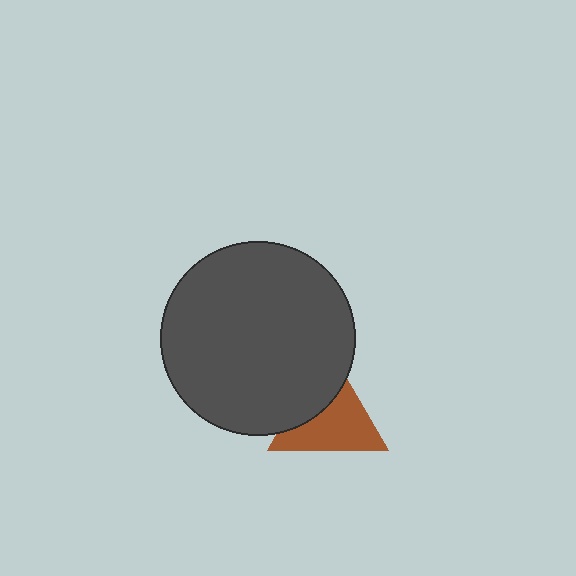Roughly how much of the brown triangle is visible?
About half of it is visible (roughly 63%).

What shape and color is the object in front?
The object in front is a dark gray circle.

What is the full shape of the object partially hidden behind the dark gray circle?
The partially hidden object is a brown triangle.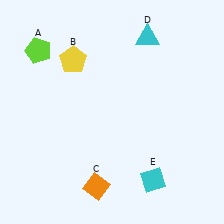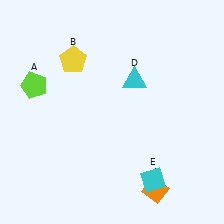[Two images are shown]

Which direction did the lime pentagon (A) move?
The lime pentagon (A) moved down.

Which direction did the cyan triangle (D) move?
The cyan triangle (D) moved down.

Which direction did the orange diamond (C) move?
The orange diamond (C) moved right.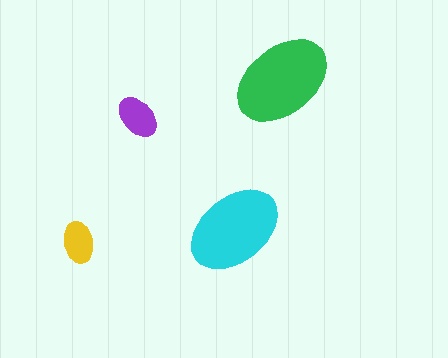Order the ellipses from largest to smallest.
the green one, the cyan one, the purple one, the yellow one.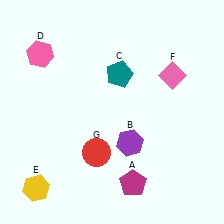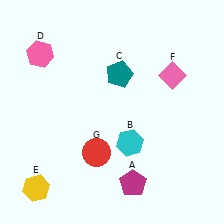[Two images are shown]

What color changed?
The hexagon (B) changed from purple in Image 1 to cyan in Image 2.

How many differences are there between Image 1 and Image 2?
There is 1 difference between the two images.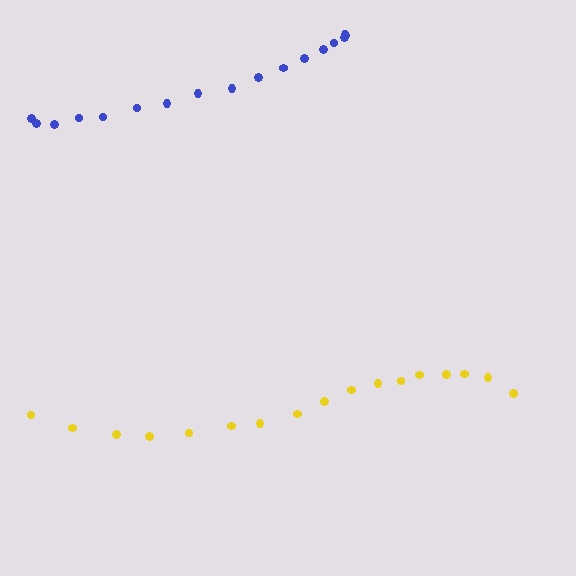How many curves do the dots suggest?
There are 2 distinct paths.